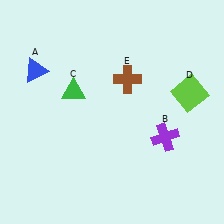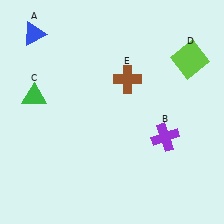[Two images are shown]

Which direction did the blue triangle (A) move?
The blue triangle (A) moved up.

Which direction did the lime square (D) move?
The lime square (D) moved up.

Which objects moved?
The objects that moved are: the blue triangle (A), the green triangle (C), the lime square (D).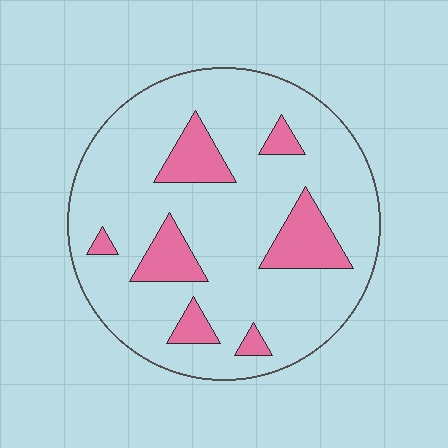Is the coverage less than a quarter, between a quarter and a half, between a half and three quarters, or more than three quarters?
Less than a quarter.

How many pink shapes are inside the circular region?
7.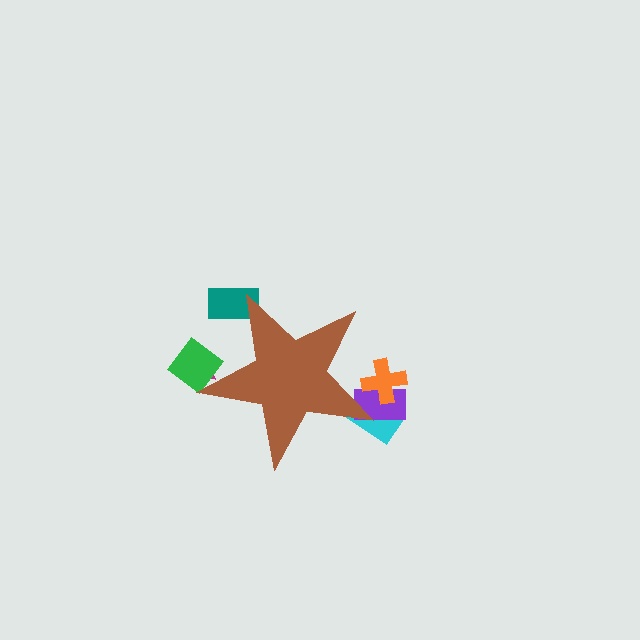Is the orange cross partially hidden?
Yes, the orange cross is partially hidden behind the brown star.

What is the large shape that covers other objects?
A brown star.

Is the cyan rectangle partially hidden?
Yes, the cyan rectangle is partially hidden behind the brown star.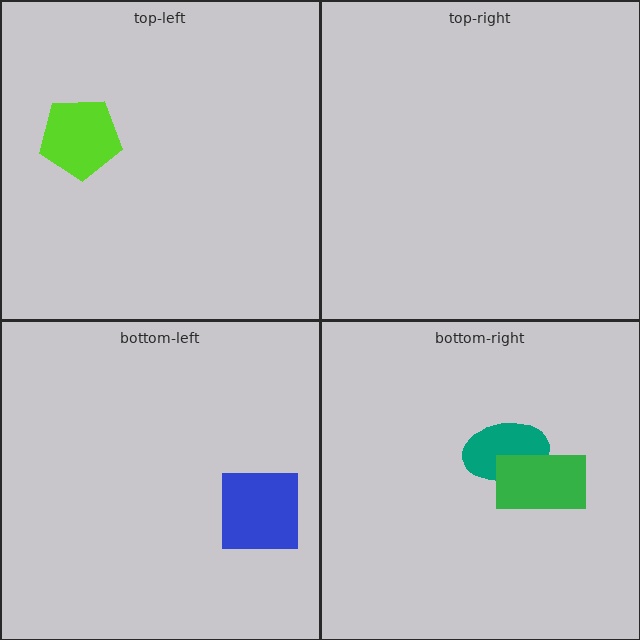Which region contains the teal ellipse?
The bottom-right region.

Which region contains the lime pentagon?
The top-left region.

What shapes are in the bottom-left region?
The blue square.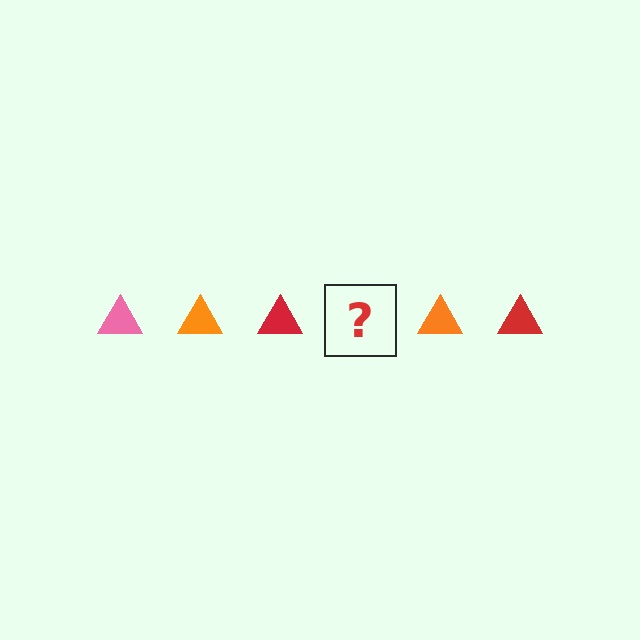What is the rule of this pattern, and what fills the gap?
The rule is that the pattern cycles through pink, orange, red triangles. The gap should be filled with a pink triangle.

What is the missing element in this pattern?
The missing element is a pink triangle.